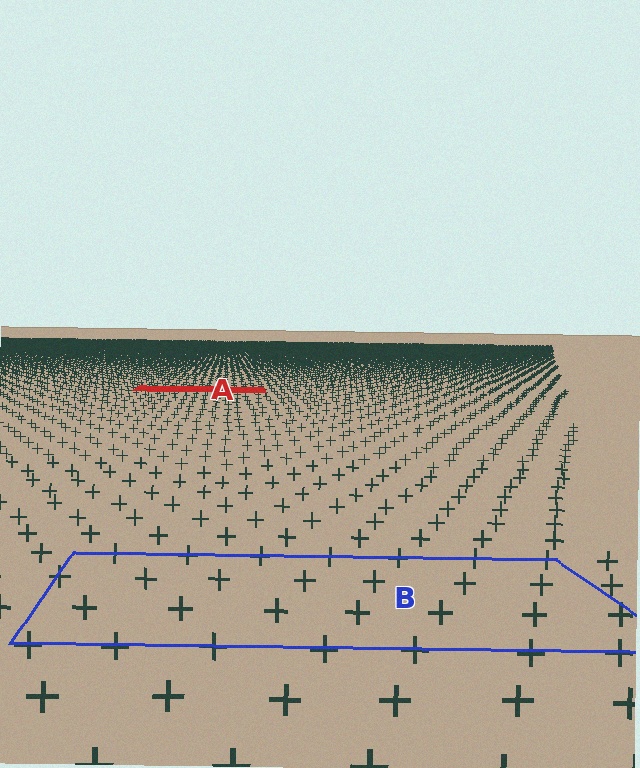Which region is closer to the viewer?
Region B is closer. The texture elements there are larger and more spread out.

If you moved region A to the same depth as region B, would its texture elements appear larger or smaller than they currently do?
They would appear larger. At a closer depth, the same texture elements are projected at a bigger on-screen size.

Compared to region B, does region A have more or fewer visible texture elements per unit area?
Region A has more texture elements per unit area — they are packed more densely because it is farther away.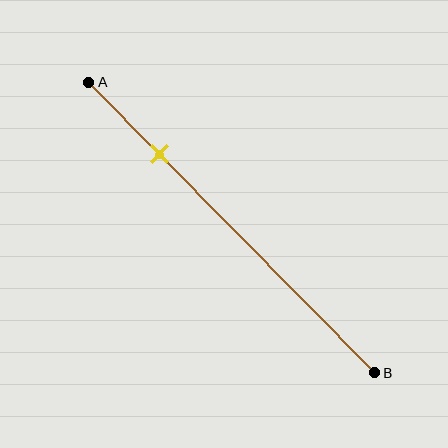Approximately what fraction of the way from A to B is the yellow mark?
The yellow mark is approximately 25% of the way from A to B.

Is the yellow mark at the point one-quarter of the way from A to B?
Yes, the mark is approximately at the one-quarter point.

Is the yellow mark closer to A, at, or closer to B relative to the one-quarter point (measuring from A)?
The yellow mark is approximately at the one-quarter point of segment AB.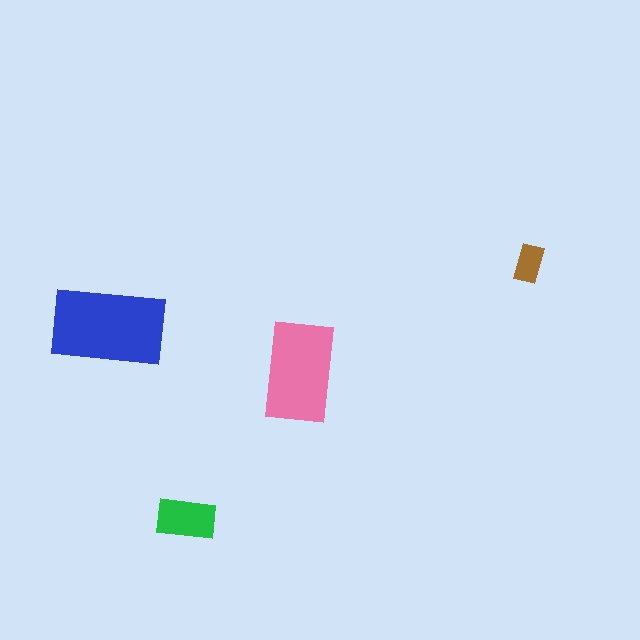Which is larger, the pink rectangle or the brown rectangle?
The pink one.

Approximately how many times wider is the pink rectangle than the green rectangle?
About 1.5 times wider.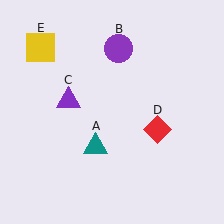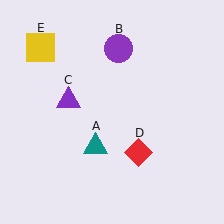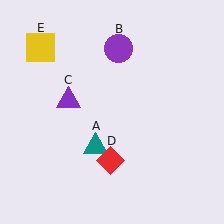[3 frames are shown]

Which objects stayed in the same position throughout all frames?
Teal triangle (object A) and purple circle (object B) and purple triangle (object C) and yellow square (object E) remained stationary.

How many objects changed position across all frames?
1 object changed position: red diamond (object D).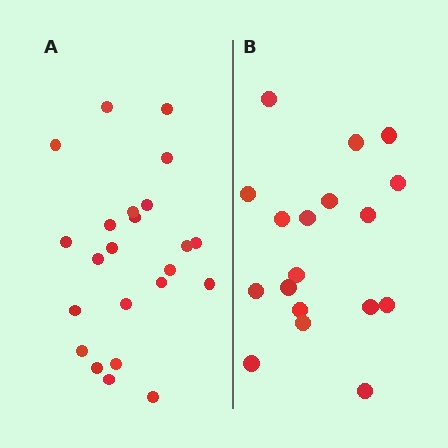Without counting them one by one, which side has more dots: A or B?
Region A (the left region) has more dots.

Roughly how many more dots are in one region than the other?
Region A has about 5 more dots than region B.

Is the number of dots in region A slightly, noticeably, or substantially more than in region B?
Region A has noticeably more, but not dramatically so. The ratio is roughly 1.3 to 1.